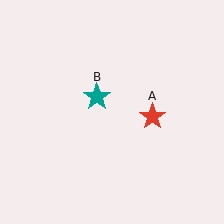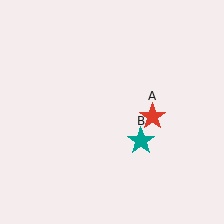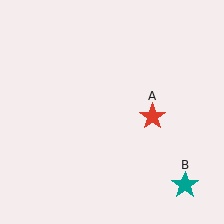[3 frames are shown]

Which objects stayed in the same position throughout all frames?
Red star (object A) remained stationary.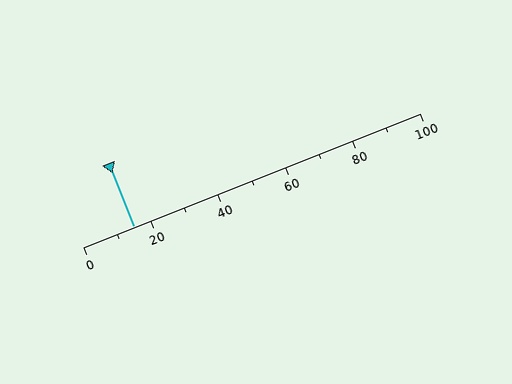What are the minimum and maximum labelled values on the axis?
The axis runs from 0 to 100.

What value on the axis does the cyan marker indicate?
The marker indicates approximately 15.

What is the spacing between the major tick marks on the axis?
The major ticks are spaced 20 apart.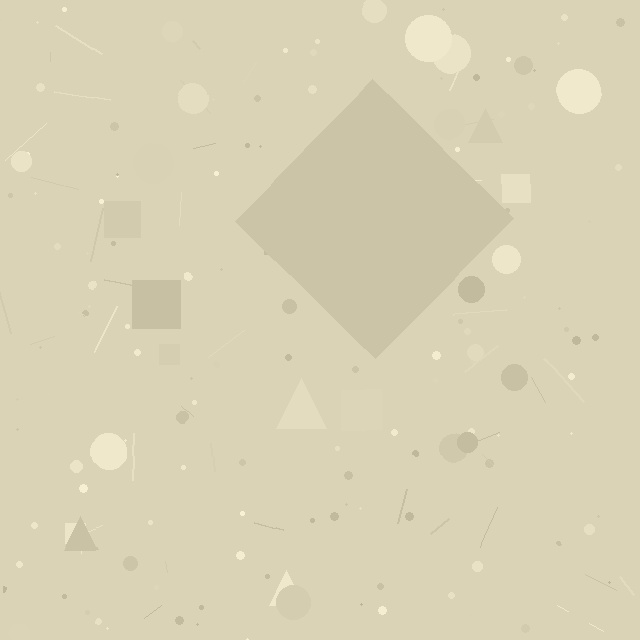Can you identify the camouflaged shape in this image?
The camouflaged shape is a diamond.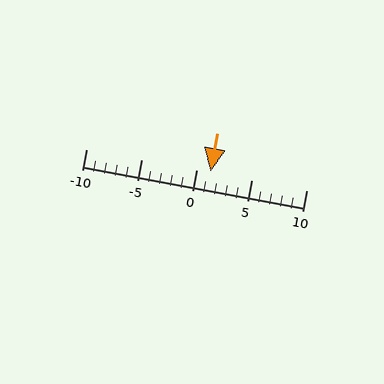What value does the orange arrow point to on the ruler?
The orange arrow points to approximately 1.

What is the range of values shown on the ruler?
The ruler shows values from -10 to 10.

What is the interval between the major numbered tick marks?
The major tick marks are spaced 5 units apart.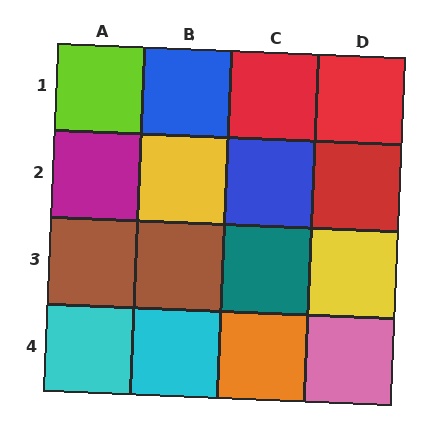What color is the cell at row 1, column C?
Red.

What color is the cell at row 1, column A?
Lime.